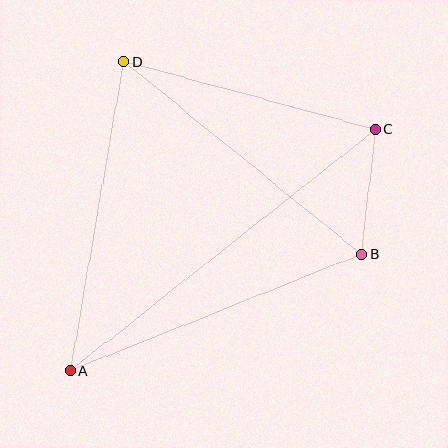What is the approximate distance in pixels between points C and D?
The distance between C and D is approximately 261 pixels.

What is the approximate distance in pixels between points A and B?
The distance between A and B is approximately 313 pixels.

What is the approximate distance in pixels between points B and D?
The distance between B and D is approximately 306 pixels.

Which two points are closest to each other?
Points B and C are closest to each other.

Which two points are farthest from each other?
Points A and C are farthest from each other.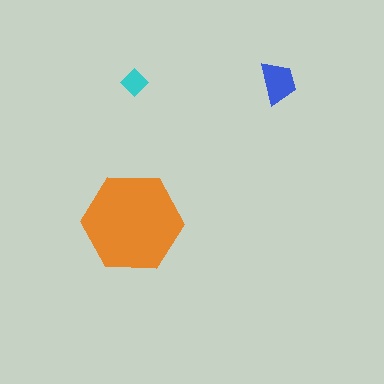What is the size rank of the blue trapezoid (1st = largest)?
2nd.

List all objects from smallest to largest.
The cyan diamond, the blue trapezoid, the orange hexagon.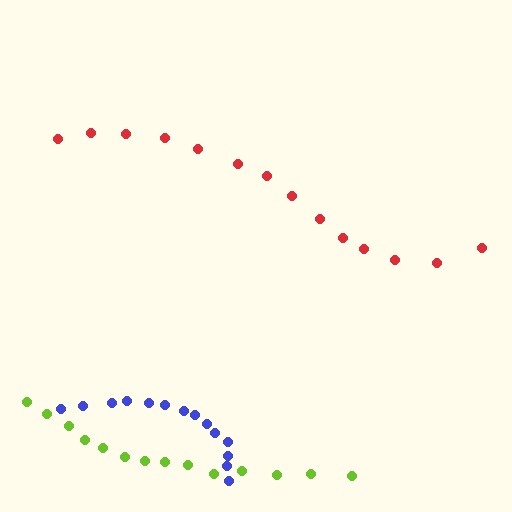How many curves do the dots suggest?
There are 3 distinct paths.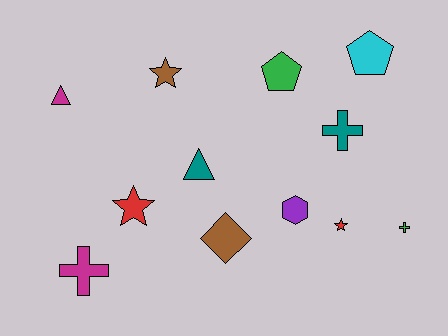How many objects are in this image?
There are 12 objects.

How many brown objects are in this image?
There are 2 brown objects.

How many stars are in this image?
There are 3 stars.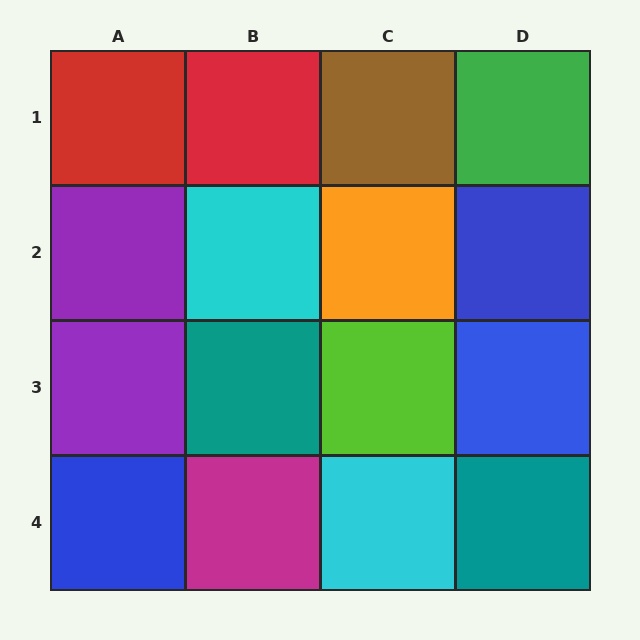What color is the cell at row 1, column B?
Red.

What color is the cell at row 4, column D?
Teal.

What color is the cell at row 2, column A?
Purple.